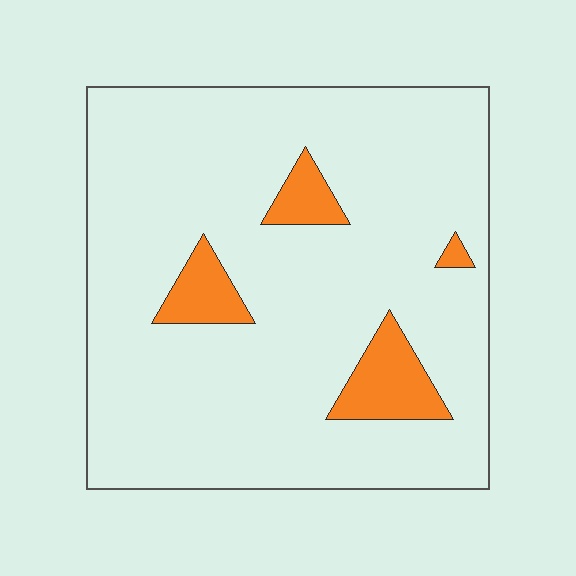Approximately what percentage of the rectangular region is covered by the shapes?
Approximately 10%.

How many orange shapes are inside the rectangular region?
4.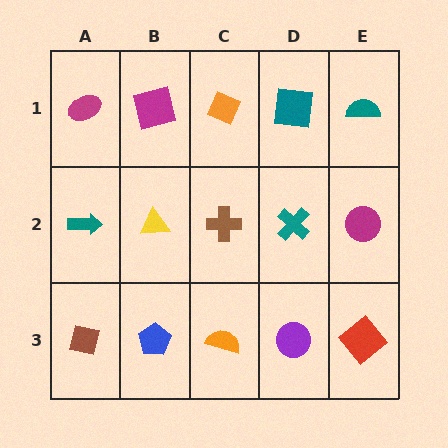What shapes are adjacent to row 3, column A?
A teal arrow (row 2, column A), a blue pentagon (row 3, column B).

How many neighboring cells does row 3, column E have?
2.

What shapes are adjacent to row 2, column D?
A teal square (row 1, column D), a purple circle (row 3, column D), a brown cross (row 2, column C), a magenta circle (row 2, column E).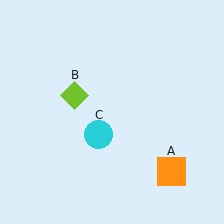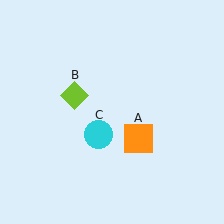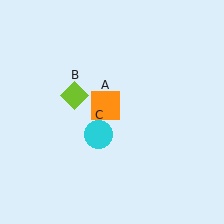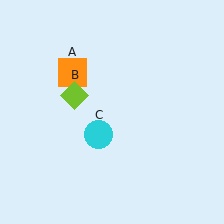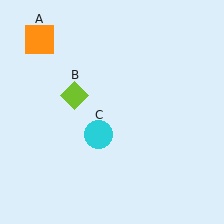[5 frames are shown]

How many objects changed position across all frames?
1 object changed position: orange square (object A).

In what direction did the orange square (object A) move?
The orange square (object A) moved up and to the left.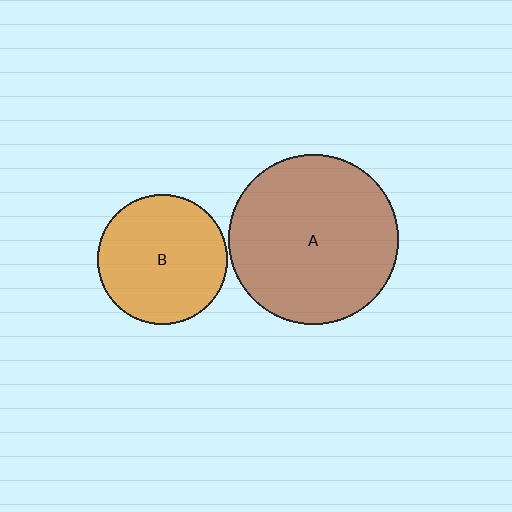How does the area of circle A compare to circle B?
Approximately 1.7 times.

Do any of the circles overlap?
No, none of the circles overlap.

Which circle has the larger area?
Circle A (brown).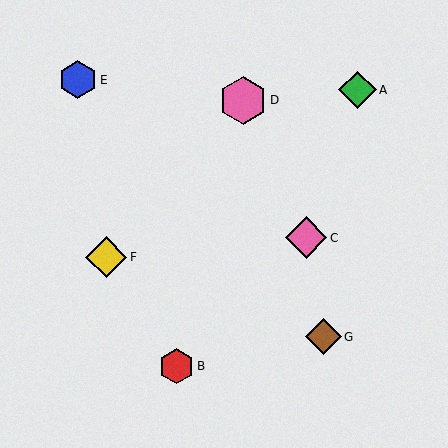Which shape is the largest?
The pink hexagon (labeled D) is the largest.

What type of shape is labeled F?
Shape F is a yellow diamond.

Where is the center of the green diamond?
The center of the green diamond is at (357, 90).